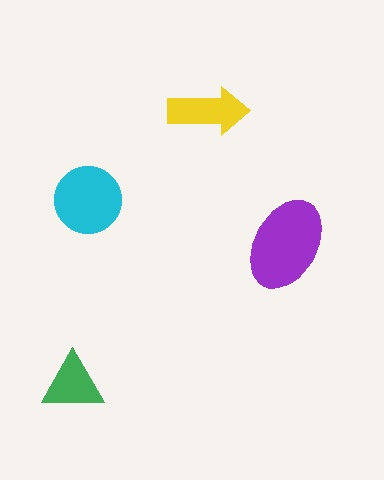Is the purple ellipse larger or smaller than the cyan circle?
Larger.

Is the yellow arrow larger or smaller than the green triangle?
Larger.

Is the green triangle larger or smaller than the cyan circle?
Smaller.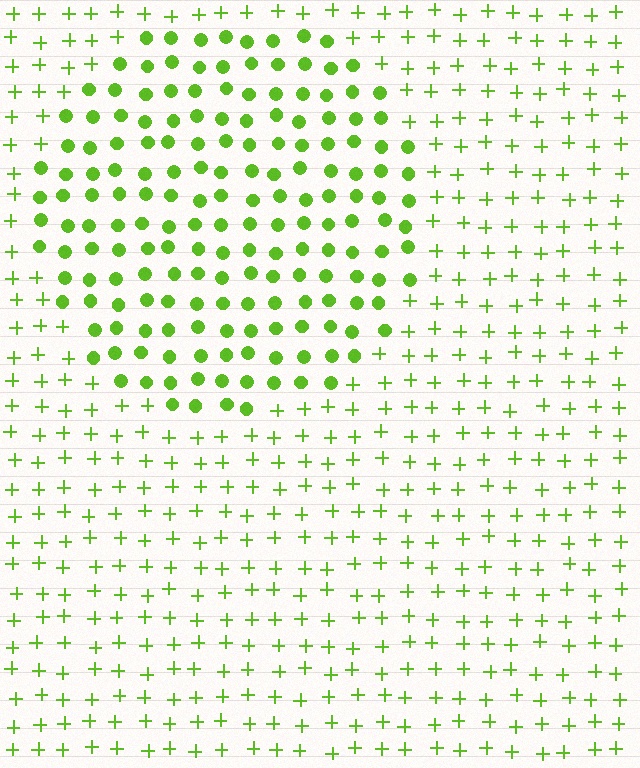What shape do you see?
I see a circle.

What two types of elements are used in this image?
The image uses circles inside the circle region and plus signs outside it.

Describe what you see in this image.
The image is filled with small lime elements arranged in a uniform grid. A circle-shaped region contains circles, while the surrounding area contains plus signs. The boundary is defined purely by the change in element shape.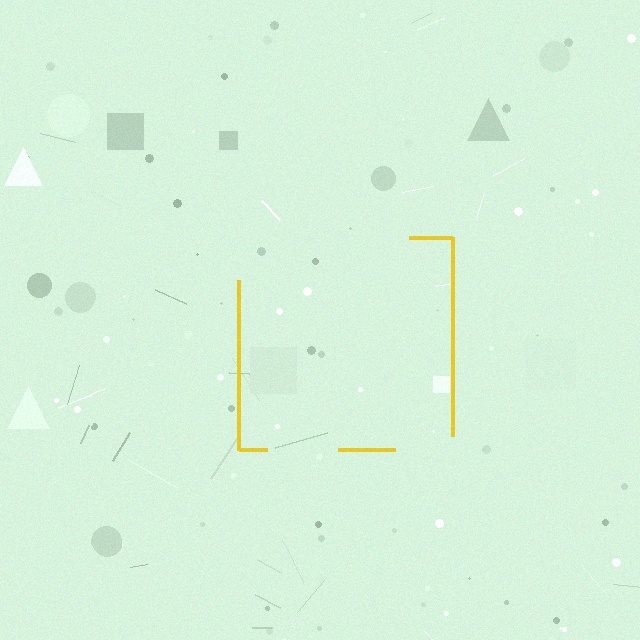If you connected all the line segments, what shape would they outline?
They would outline a square.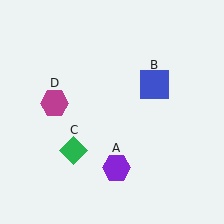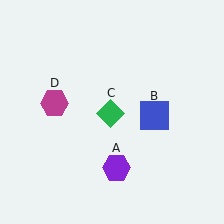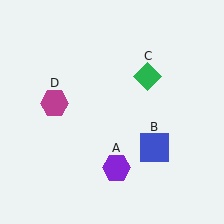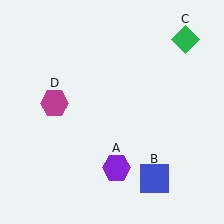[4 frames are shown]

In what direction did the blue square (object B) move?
The blue square (object B) moved down.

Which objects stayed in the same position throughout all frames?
Purple hexagon (object A) and magenta hexagon (object D) remained stationary.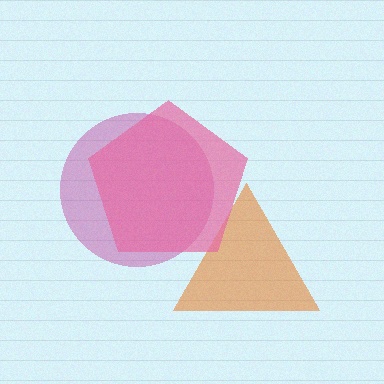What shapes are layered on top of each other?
The layered shapes are: an orange triangle, a magenta circle, a pink pentagon.